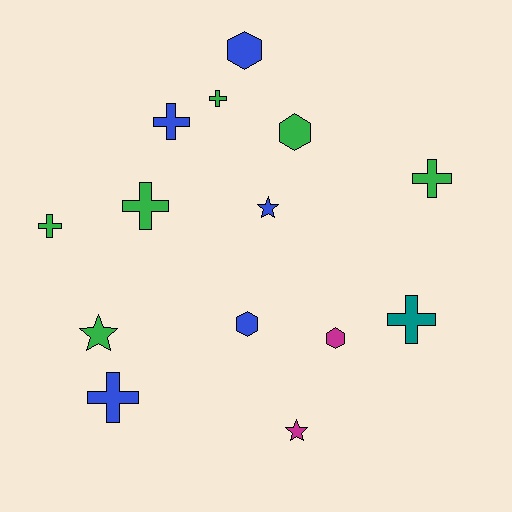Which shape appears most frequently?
Cross, with 7 objects.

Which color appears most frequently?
Green, with 6 objects.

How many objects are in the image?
There are 14 objects.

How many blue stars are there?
There is 1 blue star.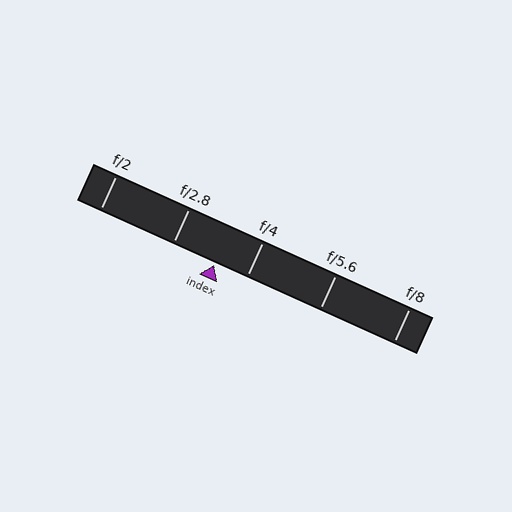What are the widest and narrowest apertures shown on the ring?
The widest aperture shown is f/2 and the narrowest is f/8.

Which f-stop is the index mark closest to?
The index mark is closest to f/4.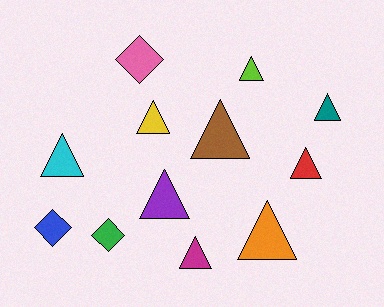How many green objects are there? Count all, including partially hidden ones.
There is 1 green object.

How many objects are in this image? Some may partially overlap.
There are 12 objects.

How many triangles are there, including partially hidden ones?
There are 9 triangles.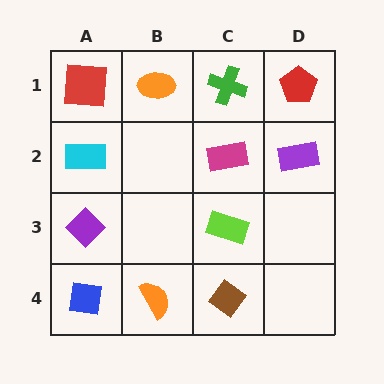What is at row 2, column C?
A magenta rectangle.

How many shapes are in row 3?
2 shapes.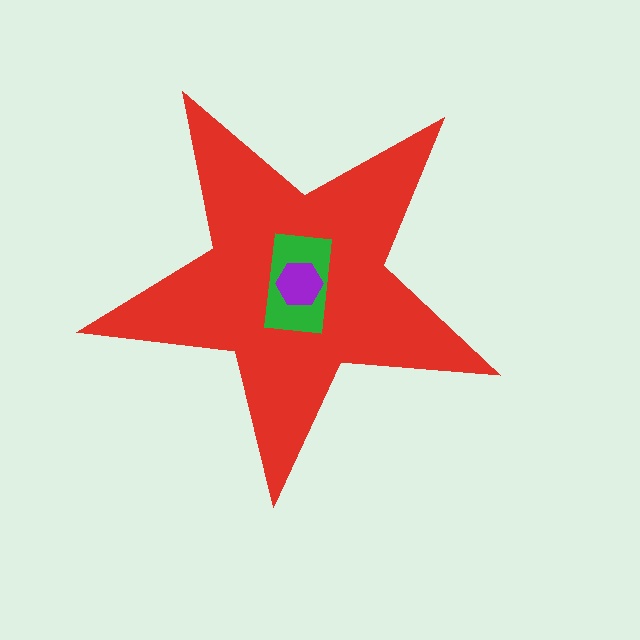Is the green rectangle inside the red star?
Yes.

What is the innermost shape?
The purple hexagon.